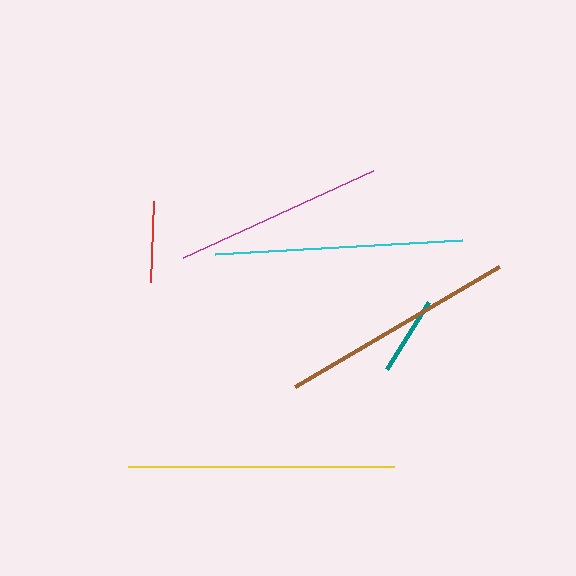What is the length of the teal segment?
The teal segment is approximately 80 pixels long.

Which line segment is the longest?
The yellow line is the longest at approximately 265 pixels.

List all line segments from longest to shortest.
From longest to shortest: yellow, cyan, brown, magenta, red, teal.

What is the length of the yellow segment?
The yellow segment is approximately 265 pixels long.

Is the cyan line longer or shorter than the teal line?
The cyan line is longer than the teal line.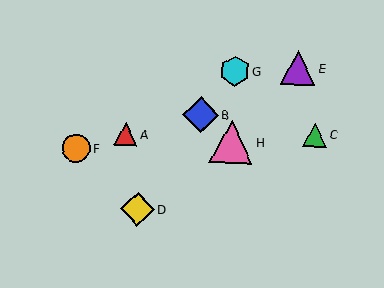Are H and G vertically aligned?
Yes, both are at x≈231.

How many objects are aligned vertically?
2 objects (G, H) are aligned vertically.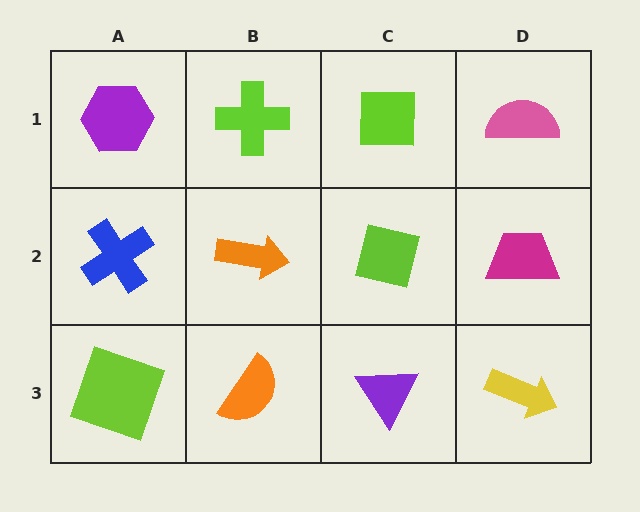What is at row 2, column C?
A lime square.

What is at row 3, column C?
A purple triangle.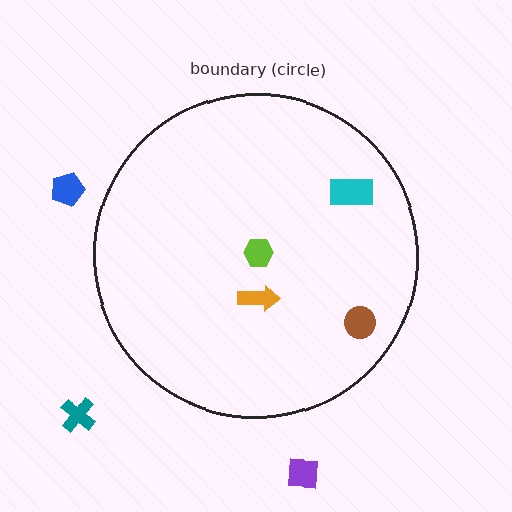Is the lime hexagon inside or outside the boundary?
Inside.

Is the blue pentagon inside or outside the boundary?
Outside.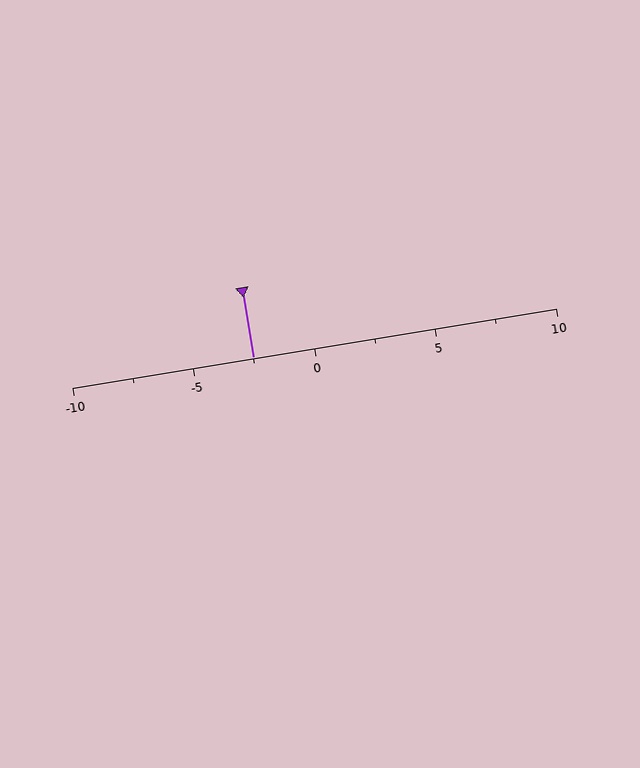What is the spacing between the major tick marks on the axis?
The major ticks are spaced 5 apart.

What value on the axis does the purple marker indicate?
The marker indicates approximately -2.5.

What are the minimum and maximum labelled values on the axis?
The axis runs from -10 to 10.